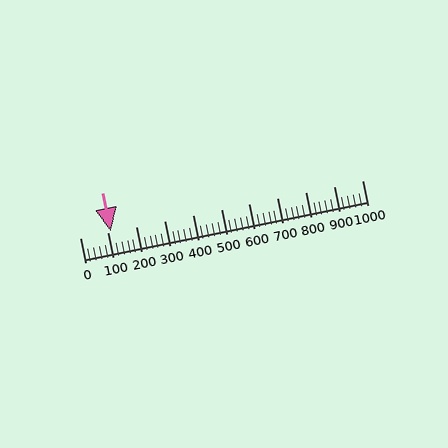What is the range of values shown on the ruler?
The ruler shows values from 0 to 1000.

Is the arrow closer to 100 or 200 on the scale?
The arrow is closer to 100.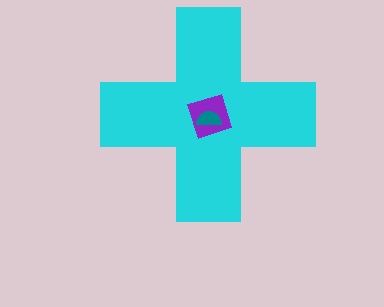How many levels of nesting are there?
3.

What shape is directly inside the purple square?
The teal semicircle.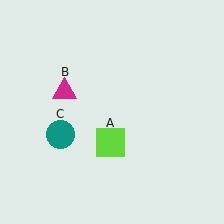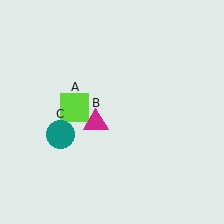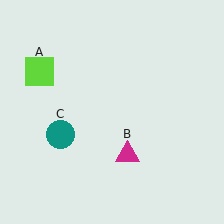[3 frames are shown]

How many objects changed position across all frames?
2 objects changed position: lime square (object A), magenta triangle (object B).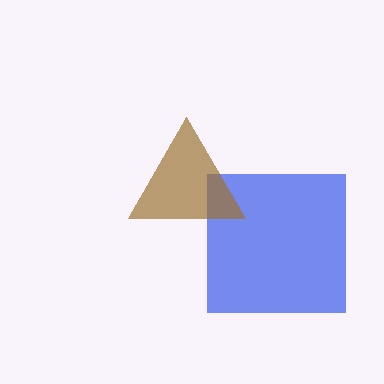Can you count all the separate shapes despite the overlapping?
Yes, there are 2 separate shapes.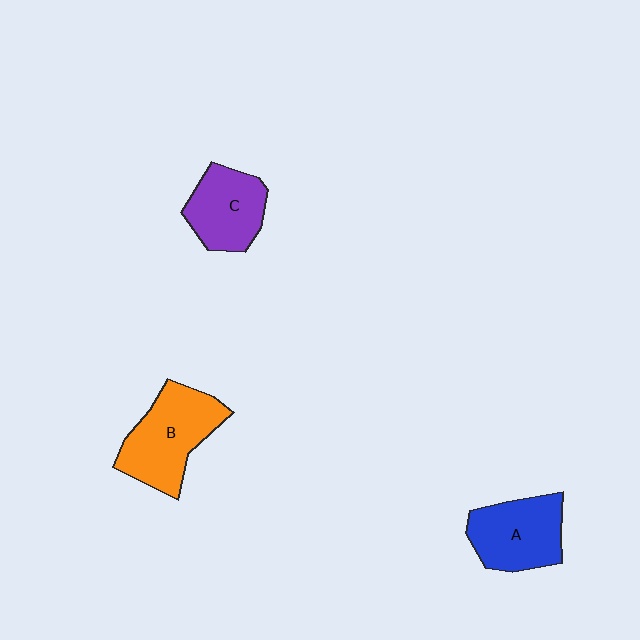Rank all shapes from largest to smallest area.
From largest to smallest: B (orange), A (blue), C (purple).